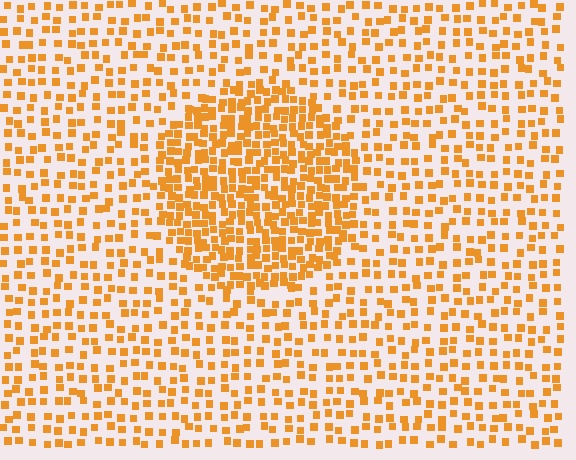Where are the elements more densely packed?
The elements are more densely packed inside the circle boundary.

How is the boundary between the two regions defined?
The boundary is defined by a change in element density (approximately 2.2x ratio). All elements are the same color, size, and shape.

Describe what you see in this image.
The image contains small orange elements arranged at two different densities. A circle-shaped region is visible where the elements are more densely packed than the surrounding area.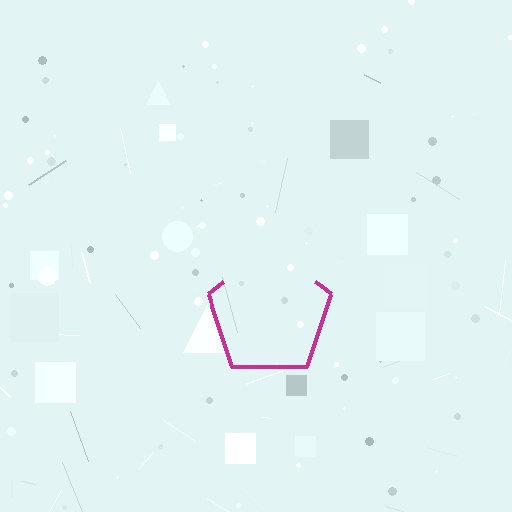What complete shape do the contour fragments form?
The contour fragments form a pentagon.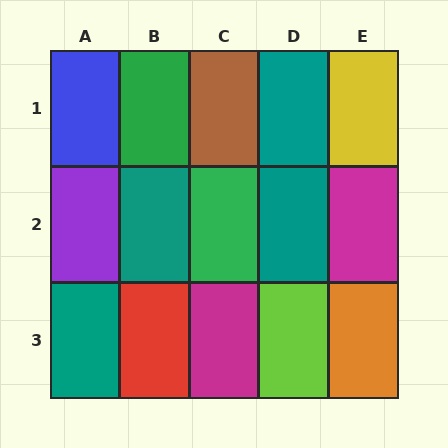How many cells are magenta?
2 cells are magenta.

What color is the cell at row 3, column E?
Orange.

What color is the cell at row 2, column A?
Purple.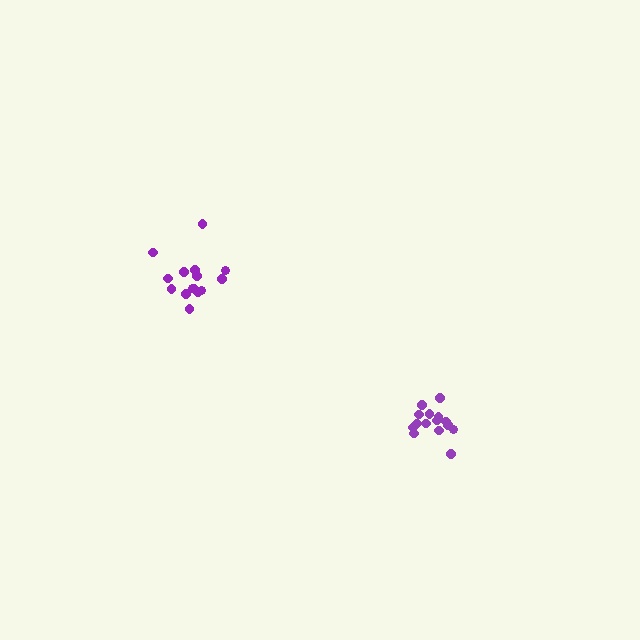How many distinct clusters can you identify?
There are 2 distinct clusters.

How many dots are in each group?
Group 1: 15 dots, Group 2: 15 dots (30 total).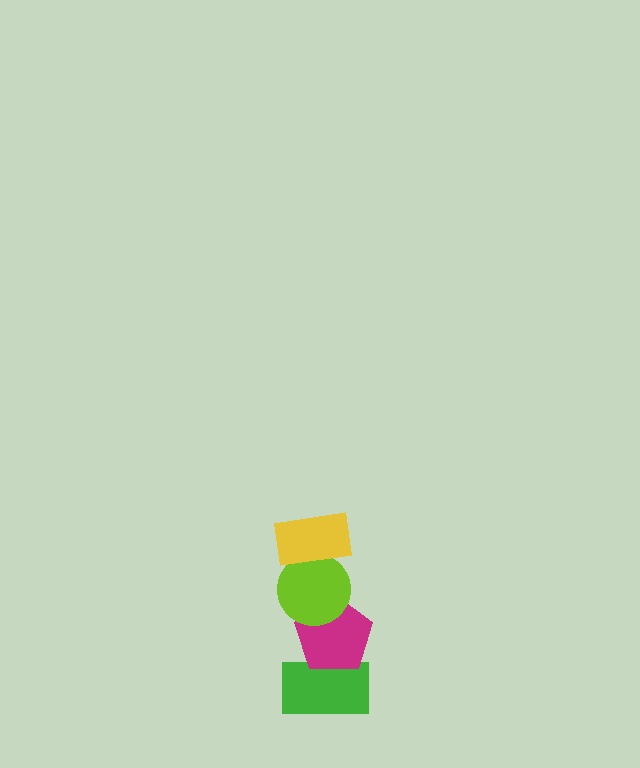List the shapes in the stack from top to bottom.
From top to bottom: the yellow rectangle, the lime circle, the magenta pentagon, the green rectangle.